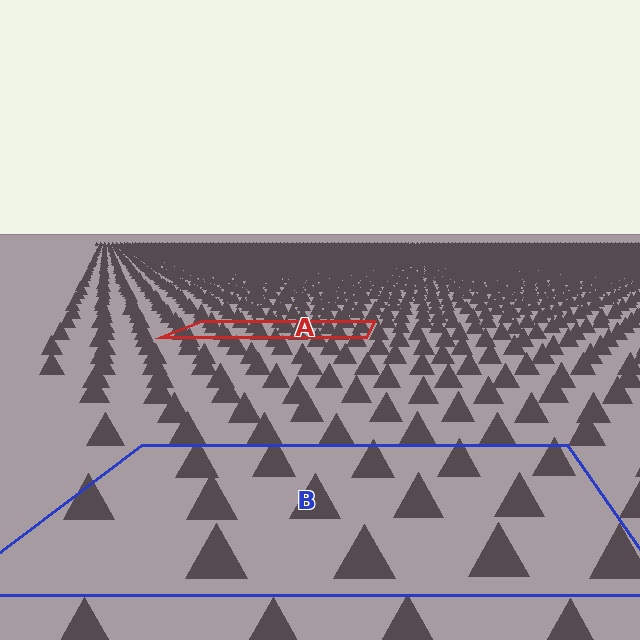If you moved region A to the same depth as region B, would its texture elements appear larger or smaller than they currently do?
They would appear larger. At a closer depth, the same texture elements are projected at a bigger on-screen size.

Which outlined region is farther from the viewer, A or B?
Region A is farther from the viewer — the texture elements inside it appear smaller and more densely packed.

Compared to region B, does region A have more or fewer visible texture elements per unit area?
Region A has more texture elements per unit area — they are packed more densely because it is farther away.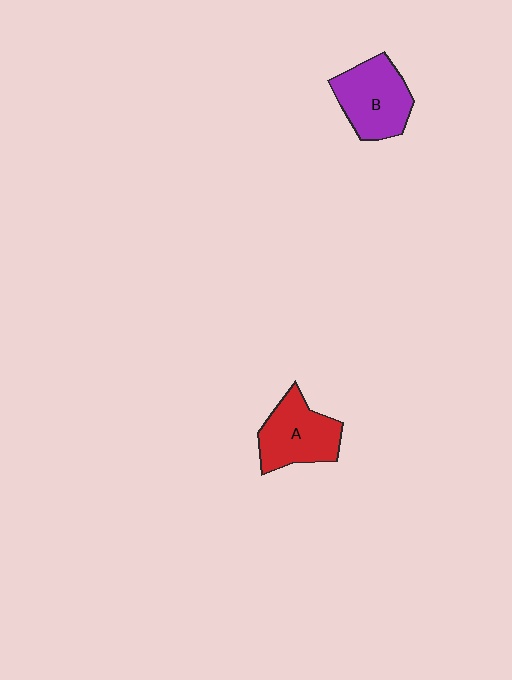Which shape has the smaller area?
Shape A (red).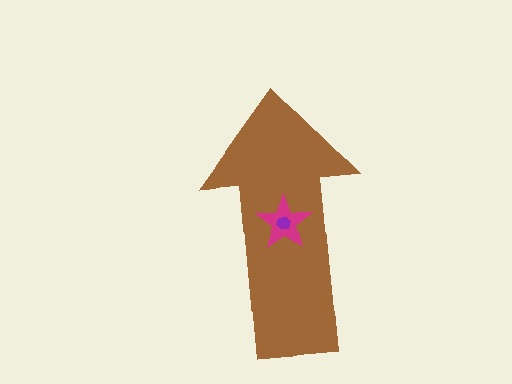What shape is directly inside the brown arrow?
The magenta star.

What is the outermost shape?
The brown arrow.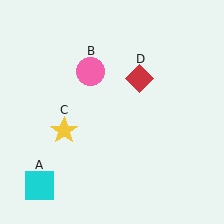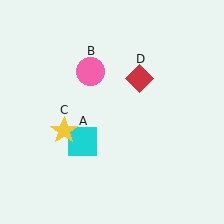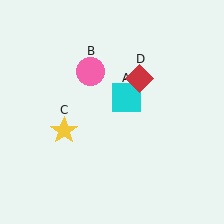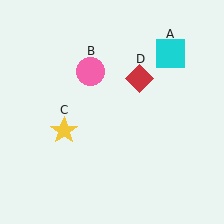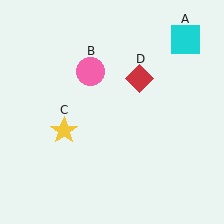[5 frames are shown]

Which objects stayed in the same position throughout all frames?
Pink circle (object B) and yellow star (object C) and red diamond (object D) remained stationary.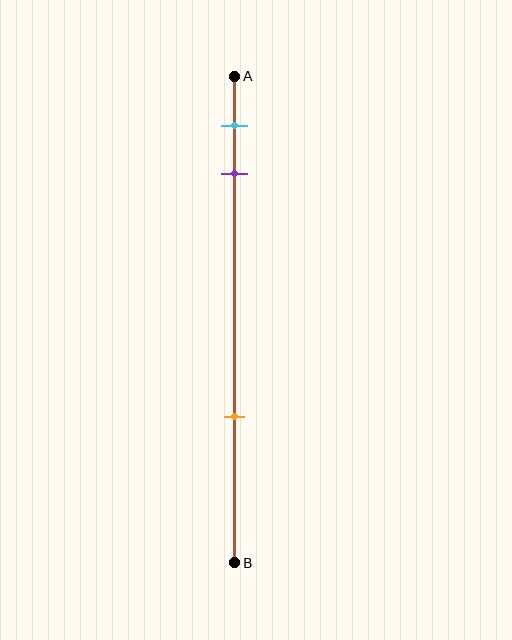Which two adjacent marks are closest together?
The cyan and purple marks are the closest adjacent pair.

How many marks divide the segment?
There are 3 marks dividing the segment.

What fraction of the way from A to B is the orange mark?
The orange mark is approximately 70% (0.7) of the way from A to B.